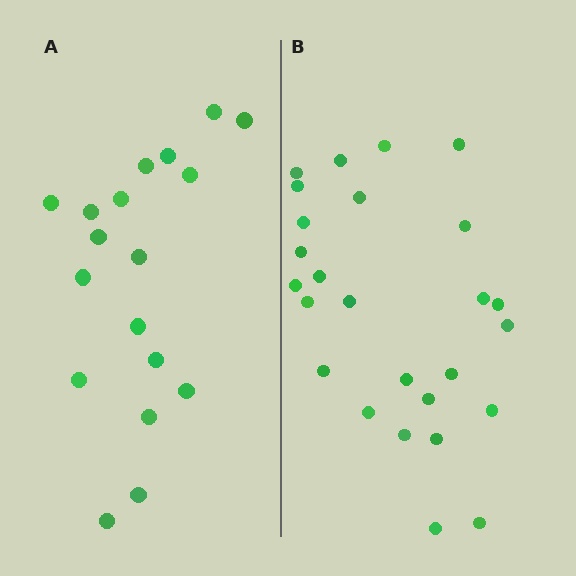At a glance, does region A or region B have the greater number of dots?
Region B (the right region) has more dots.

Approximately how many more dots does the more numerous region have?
Region B has roughly 8 or so more dots than region A.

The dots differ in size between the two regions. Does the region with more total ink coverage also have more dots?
No. Region A has more total ink coverage because its dots are larger, but region B actually contains more individual dots. Total area can be misleading — the number of items is what matters here.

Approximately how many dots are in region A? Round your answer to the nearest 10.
About 20 dots. (The exact count is 18, which rounds to 20.)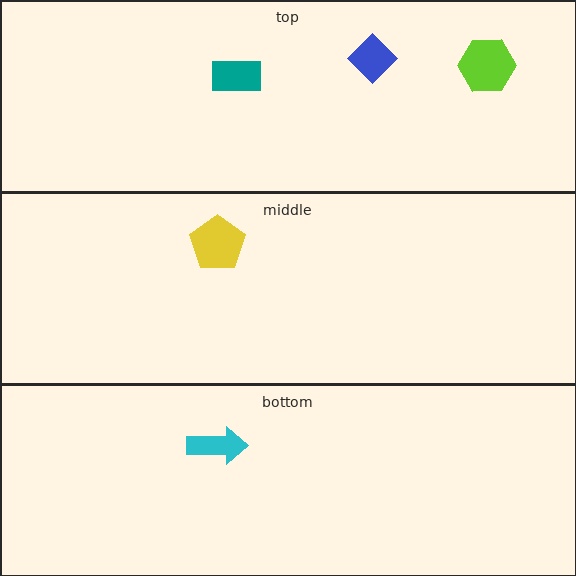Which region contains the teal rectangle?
The top region.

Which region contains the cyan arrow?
The bottom region.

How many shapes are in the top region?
3.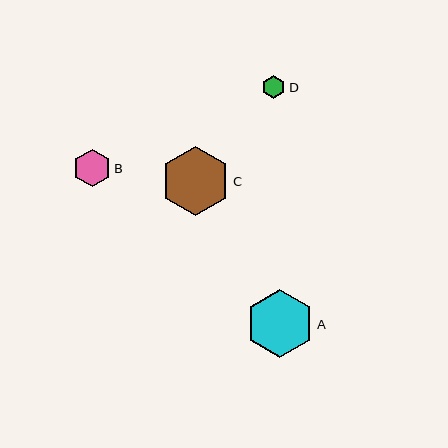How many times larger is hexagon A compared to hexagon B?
Hexagon A is approximately 1.8 times the size of hexagon B.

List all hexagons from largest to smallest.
From largest to smallest: C, A, B, D.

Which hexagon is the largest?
Hexagon C is the largest with a size of approximately 70 pixels.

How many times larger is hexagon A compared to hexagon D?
Hexagon A is approximately 2.8 times the size of hexagon D.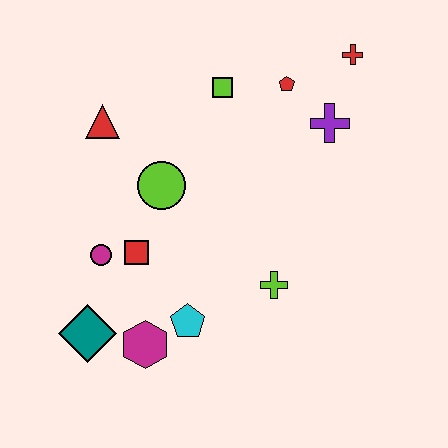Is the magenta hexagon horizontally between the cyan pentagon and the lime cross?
No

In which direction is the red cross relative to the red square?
The red cross is to the right of the red square.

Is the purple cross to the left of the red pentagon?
No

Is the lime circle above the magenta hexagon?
Yes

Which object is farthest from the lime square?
The teal diamond is farthest from the lime square.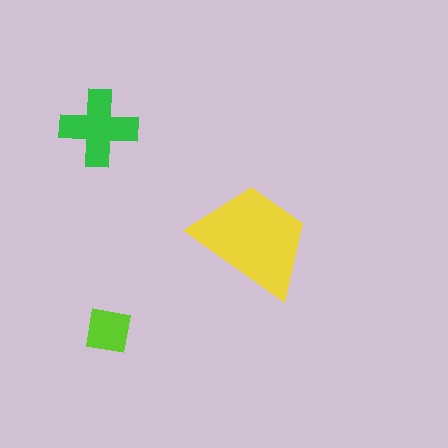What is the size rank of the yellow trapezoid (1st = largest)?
1st.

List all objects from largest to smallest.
The yellow trapezoid, the green cross, the lime square.